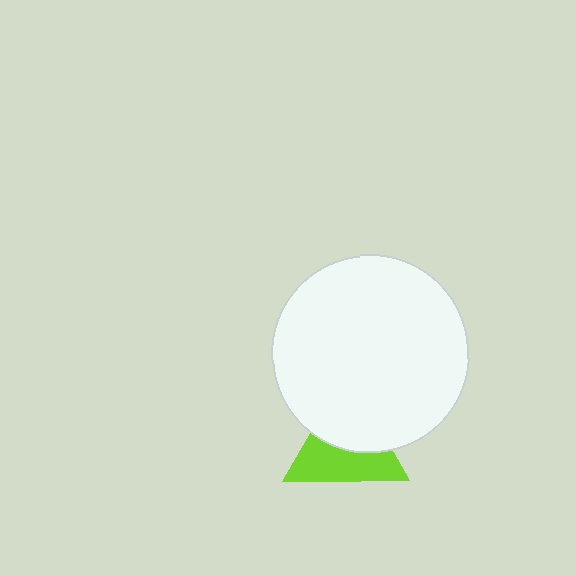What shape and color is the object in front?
The object in front is a white circle.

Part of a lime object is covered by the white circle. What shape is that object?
It is a triangle.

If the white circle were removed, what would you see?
You would see the complete lime triangle.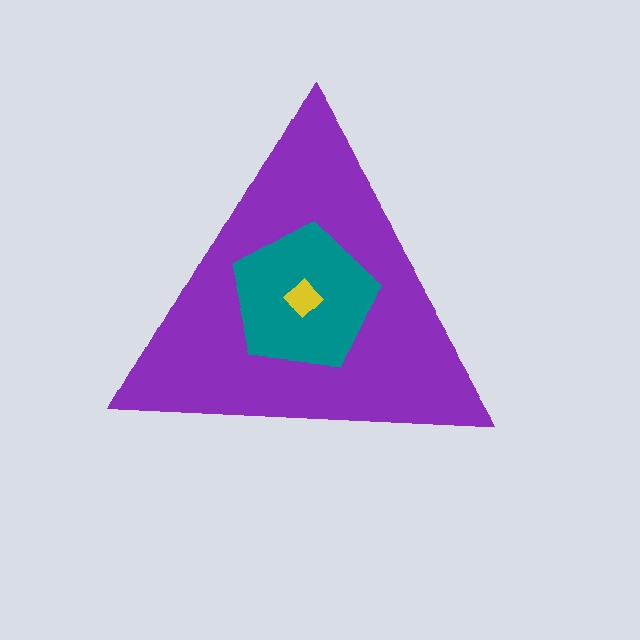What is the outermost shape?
The purple triangle.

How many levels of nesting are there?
3.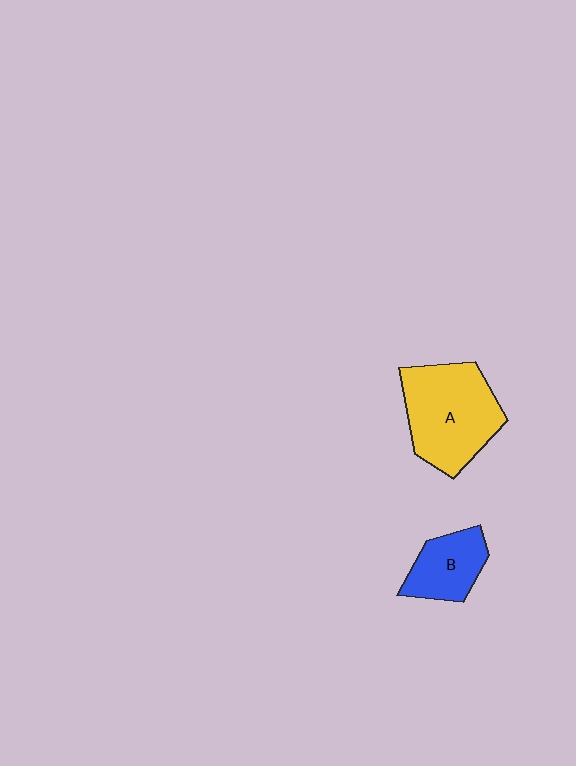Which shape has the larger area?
Shape A (yellow).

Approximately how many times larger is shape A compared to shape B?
Approximately 1.9 times.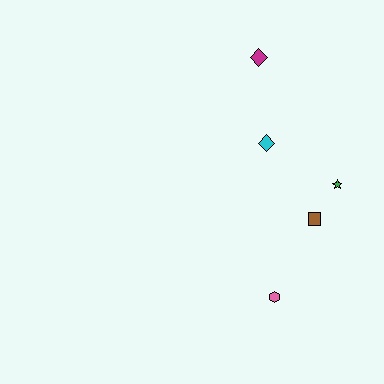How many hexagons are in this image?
There is 1 hexagon.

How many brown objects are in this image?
There is 1 brown object.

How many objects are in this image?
There are 5 objects.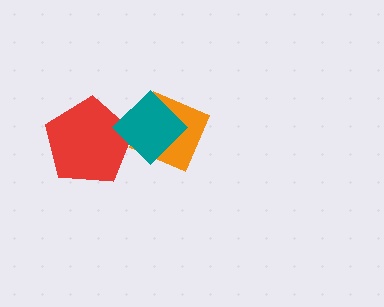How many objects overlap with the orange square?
1 object overlaps with the orange square.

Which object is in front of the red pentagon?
The teal diamond is in front of the red pentagon.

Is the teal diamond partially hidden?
No, no other shape covers it.